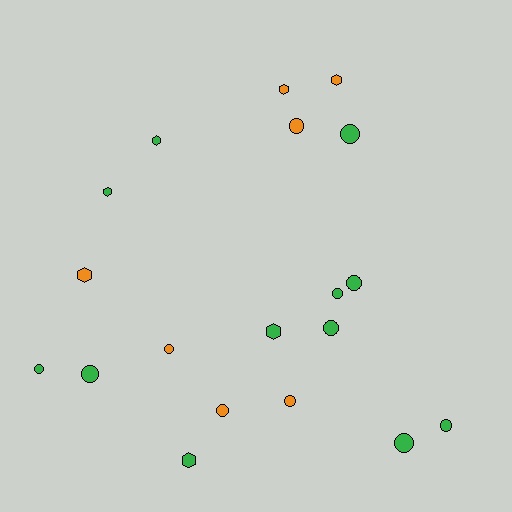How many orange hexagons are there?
There are 3 orange hexagons.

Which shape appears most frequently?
Circle, with 12 objects.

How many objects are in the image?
There are 19 objects.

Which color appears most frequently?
Green, with 12 objects.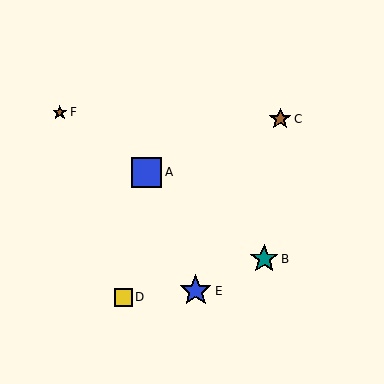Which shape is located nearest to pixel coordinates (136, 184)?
The blue square (labeled A) at (147, 172) is nearest to that location.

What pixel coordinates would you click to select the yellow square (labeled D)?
Click at (123, 297) to select the yellow square D.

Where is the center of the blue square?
The center of the blue square is at (147, 172).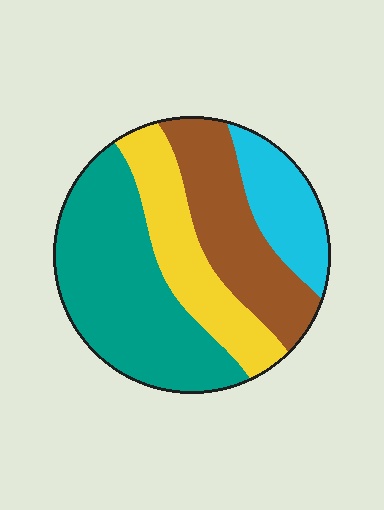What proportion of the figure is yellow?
Yellow takes up about one fifth (1/5) of the figure.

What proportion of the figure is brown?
Brown covers roughly 25% of the figure.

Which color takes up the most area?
Teal, at roughly 40%.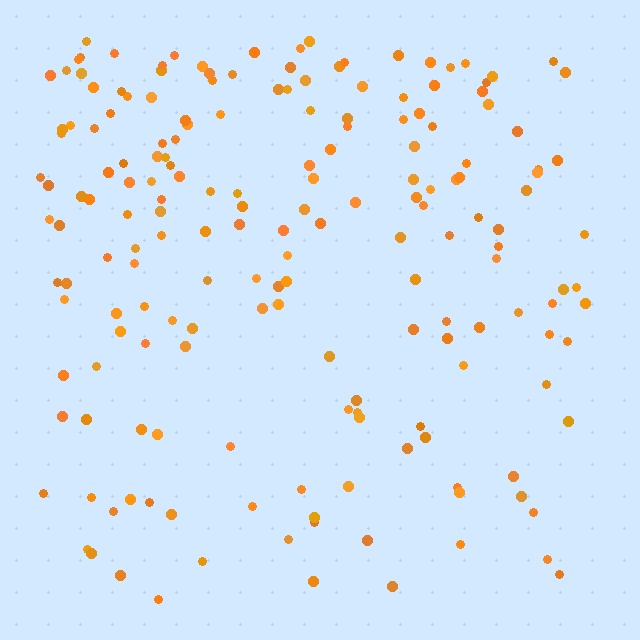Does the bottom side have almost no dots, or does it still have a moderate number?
Still a moderate number, just noticeably fewer than the top.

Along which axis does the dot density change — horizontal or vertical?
Vertical.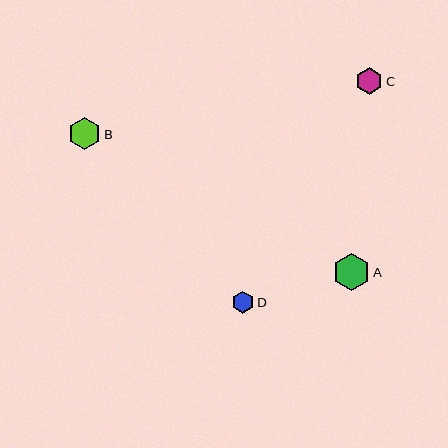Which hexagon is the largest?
Hexagon A is the largest with a size of approximately 37 pixels.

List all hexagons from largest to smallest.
From largest to smallest: A, B, C, D.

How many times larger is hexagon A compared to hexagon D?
Hexagon A is approximately 1.7 times the size of hexagon D.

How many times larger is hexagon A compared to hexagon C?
Hexagon A is approximately 1.4 times the size of hexagon C.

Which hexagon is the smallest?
Hexagon D is the smallest with a size of approximately 22 pixels.